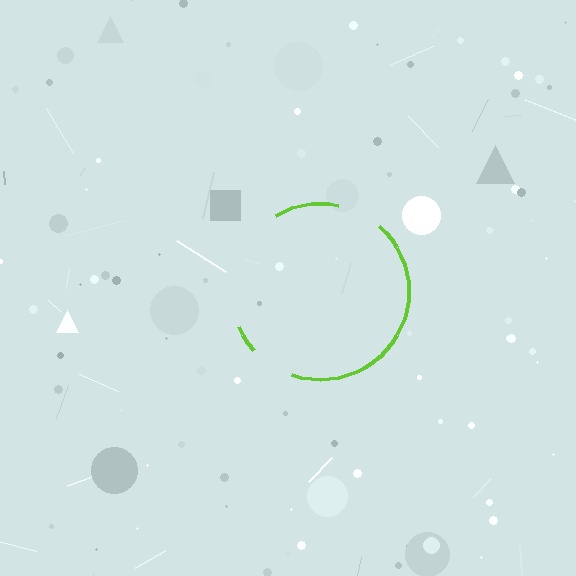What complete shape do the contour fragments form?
The contour fragments form a circle.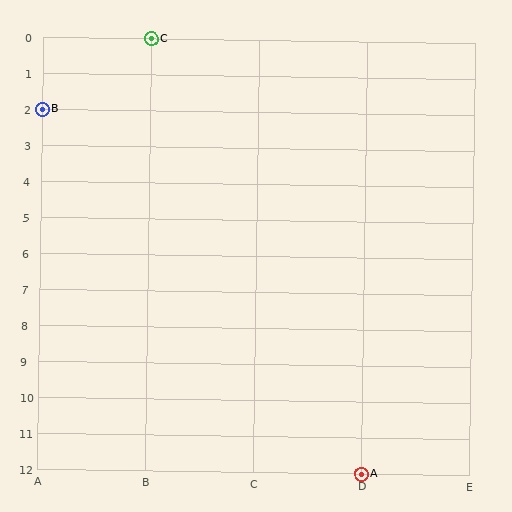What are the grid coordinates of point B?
Point B is at grid coordinates (A, 2).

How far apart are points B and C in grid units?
Points B and C are 1 column and 2 rows apart (about 2.2 grid units diagonally).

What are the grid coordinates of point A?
Point A is at grid coordinates (D, 12).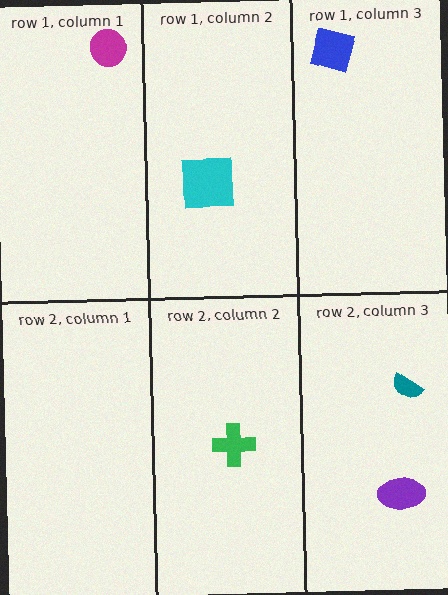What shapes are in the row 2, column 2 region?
The green cross.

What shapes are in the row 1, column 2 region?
The cyan square.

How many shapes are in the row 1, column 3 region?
1.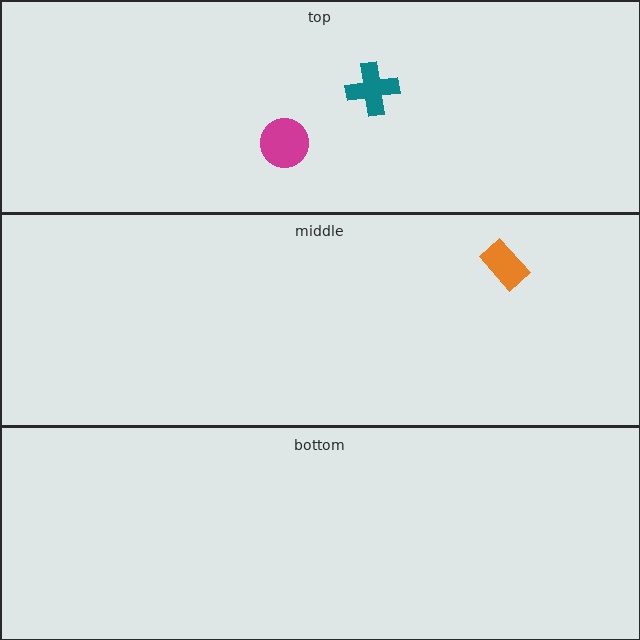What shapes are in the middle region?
The orange rectangle.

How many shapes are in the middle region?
1.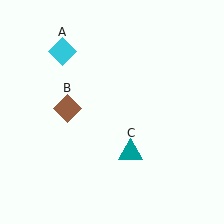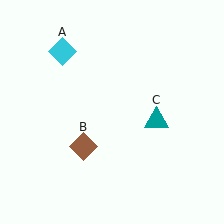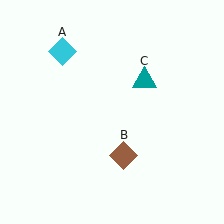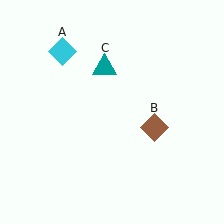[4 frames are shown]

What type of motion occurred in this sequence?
The brown diamond (object B), teal triangle (object C) rotated counterclockwise around the center of the scene.